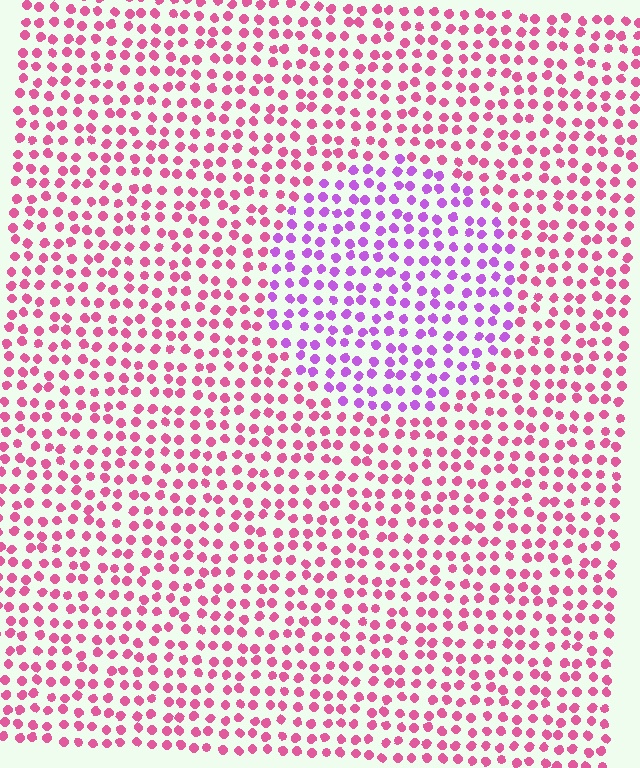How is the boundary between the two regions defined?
The boundary is defined purely by a slight shift in hue (about 44 degrees). Spacing, size, and orientation are identical on both sides.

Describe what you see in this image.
The image is filled with small pink elements in a uniform arrangement. A circle-shaped region is visible where the elements are tinted to a slightly different hue, forming a subtle color boundary.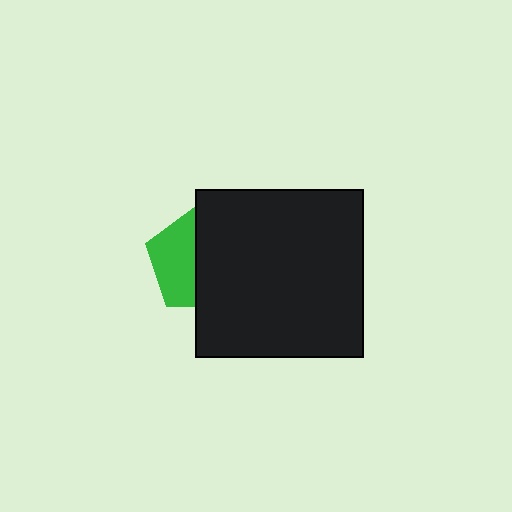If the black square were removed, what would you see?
You would see the complete green pentagon.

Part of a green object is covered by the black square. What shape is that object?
It is a pentagon.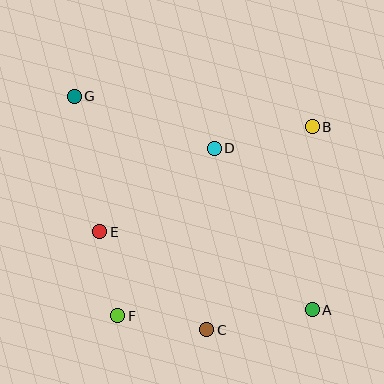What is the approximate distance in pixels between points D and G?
The distance between D and G is approximately 149 pixels.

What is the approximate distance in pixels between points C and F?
The distance between C and F is approximately 90 pixels.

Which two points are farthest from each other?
Points A and G are farthest from each other.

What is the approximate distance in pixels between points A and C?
The distance between A and C is approximately 108 pixels.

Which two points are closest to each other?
Points E and F are closest to each other.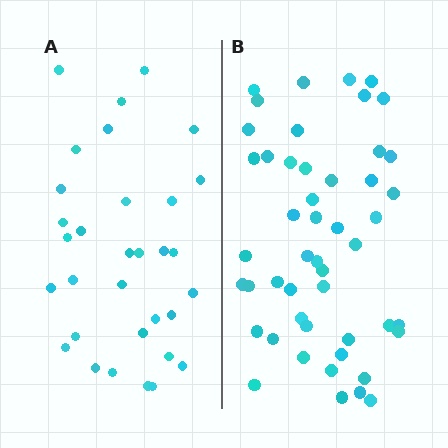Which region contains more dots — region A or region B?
Region B (the right region) has more dots.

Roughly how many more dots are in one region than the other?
Region B has approximately 15 more dots than region A.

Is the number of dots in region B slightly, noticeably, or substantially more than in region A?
Region B has substantially more. The ratio is roughly 1.5 to 1.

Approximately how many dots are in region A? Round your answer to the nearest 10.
About 30 dots. (The exact count is 32, which rounds to 30.)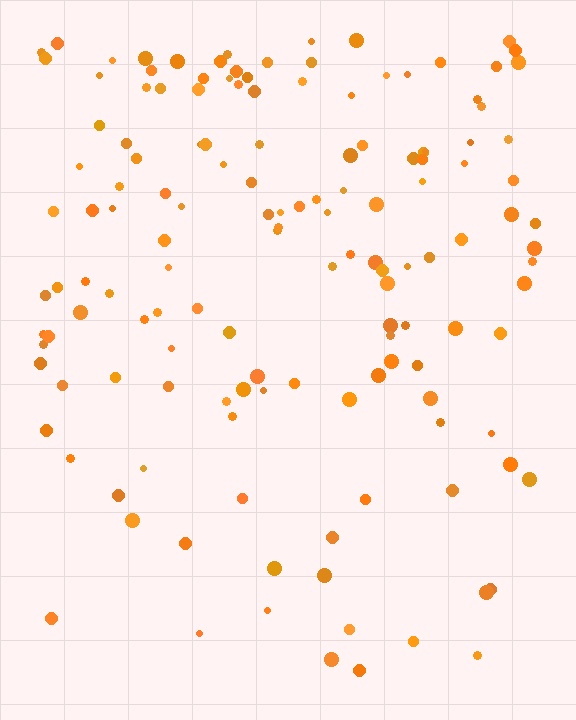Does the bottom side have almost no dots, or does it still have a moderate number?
Still a moderate number, just noticeably fewer than the top.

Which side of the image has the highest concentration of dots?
The top.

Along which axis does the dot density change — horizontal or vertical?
Vertical.